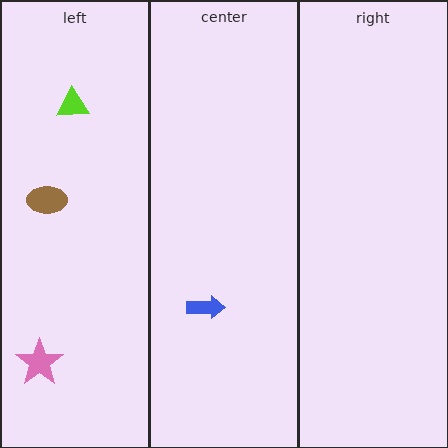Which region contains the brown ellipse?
The left region.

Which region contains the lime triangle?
The left region.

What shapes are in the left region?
The brown ellipse, the pink star, the lime triangle.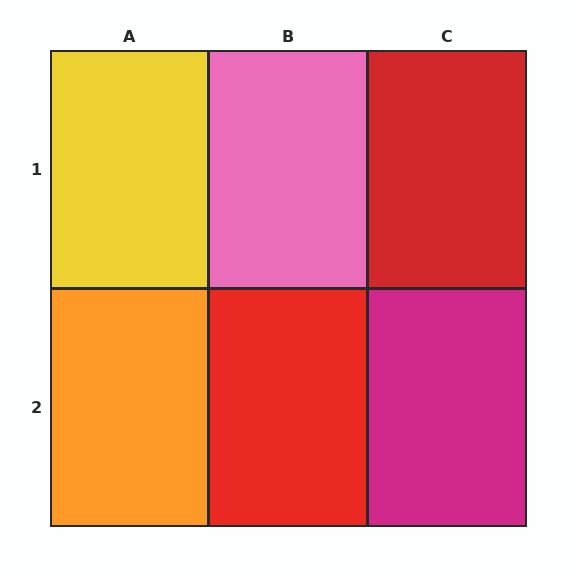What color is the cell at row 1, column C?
Red.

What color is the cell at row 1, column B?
Pink.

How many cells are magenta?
1 cell is magenta.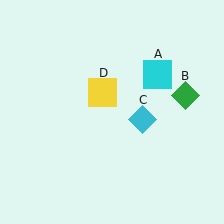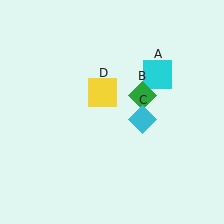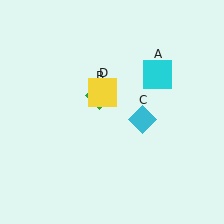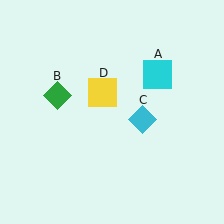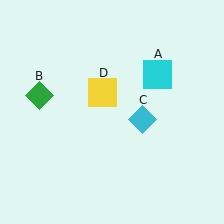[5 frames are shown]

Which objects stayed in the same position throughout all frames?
Cyan square (object A) and cyan diamond (object C) and yellow square (object D) remained stationary.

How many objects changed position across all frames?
1 object changed position: green diamond (object B).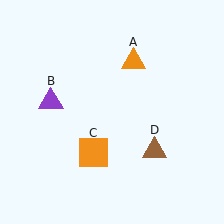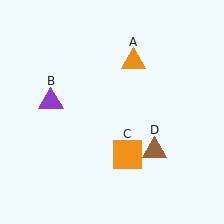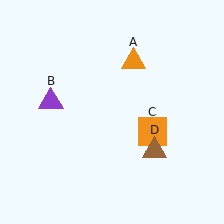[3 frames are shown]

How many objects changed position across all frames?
1 object changed position: orange square (object C).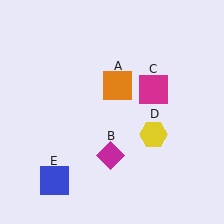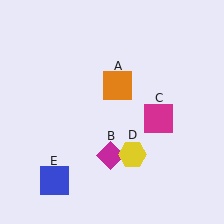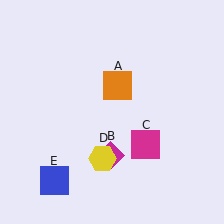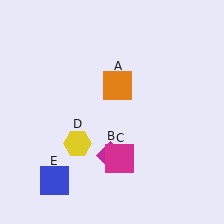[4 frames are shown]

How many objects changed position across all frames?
2 objects changed position: magenta square (object C), yellow hexagon (object D).